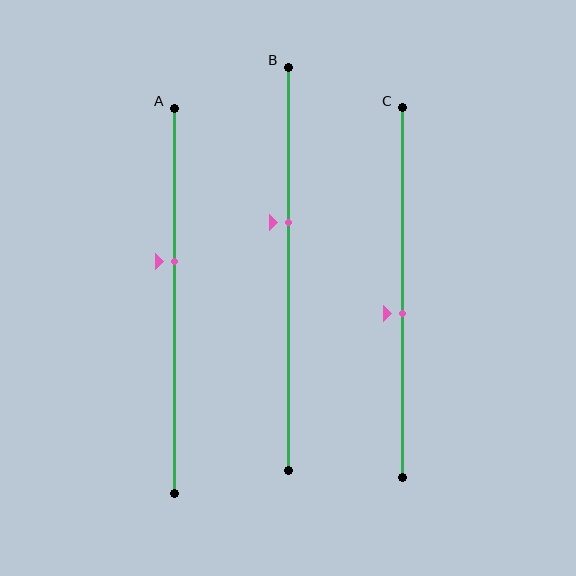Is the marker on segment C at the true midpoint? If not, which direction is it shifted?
No, the marker on segment C is shifted downward by about 6% of the segment length.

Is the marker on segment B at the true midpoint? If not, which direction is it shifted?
No, the marker on segment B is shifted upward by about 12% of the segment length.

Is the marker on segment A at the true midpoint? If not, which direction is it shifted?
No, the marker on segment A is shifted upward by about 10% of the segment length.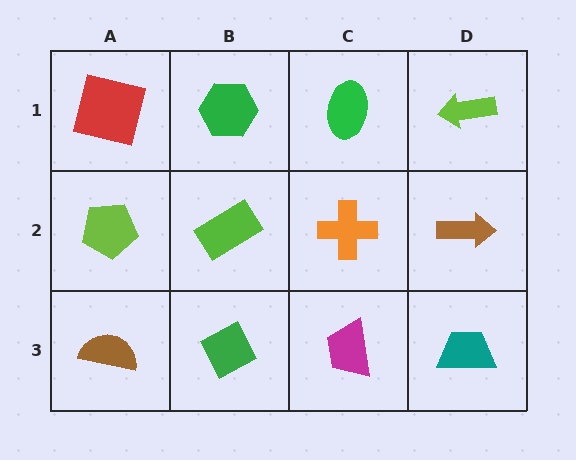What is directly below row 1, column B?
A lime rectangle.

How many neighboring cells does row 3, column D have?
2.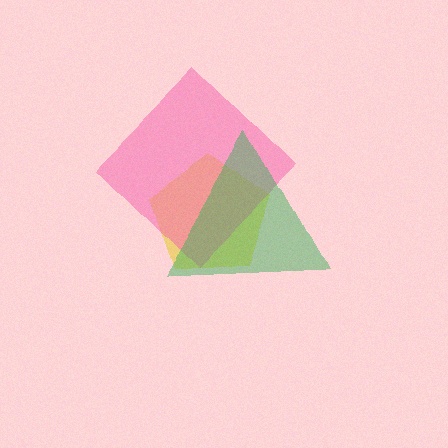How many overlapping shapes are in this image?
There are 3 overlapping shapes in the image.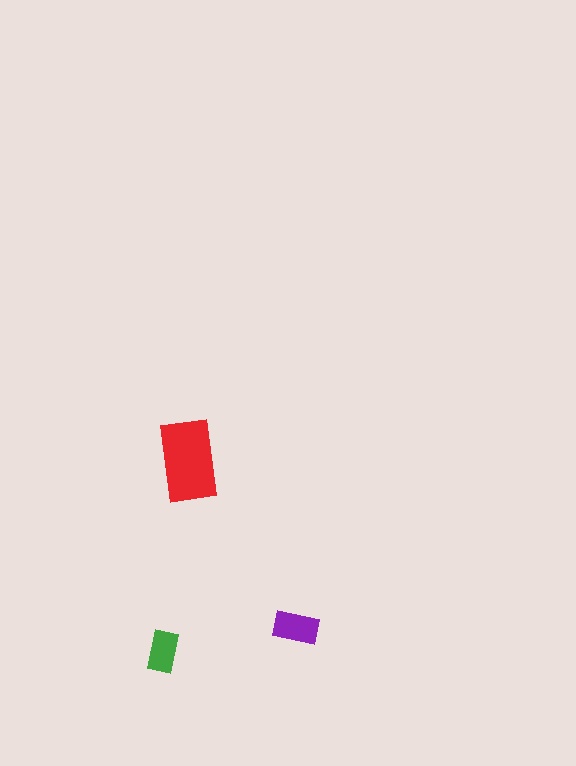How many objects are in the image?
There are 3 objects in the image.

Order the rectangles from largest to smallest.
the red one, the purple one, the green one.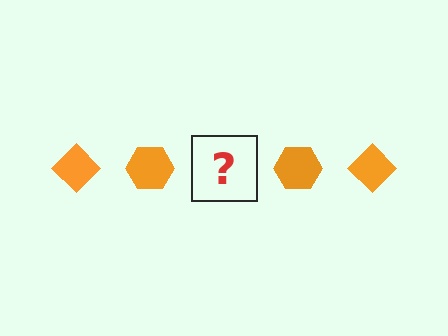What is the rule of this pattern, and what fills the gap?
The rule is that the pattern cycles through diamond, hexagon shapes in orange. The gap should be filled with an orange diamond.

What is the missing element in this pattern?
The missing element is an orange diamond.